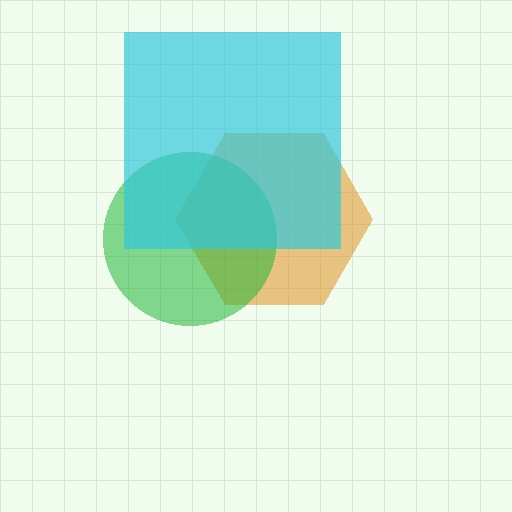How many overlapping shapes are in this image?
There are 3 overlapping shapes in the image.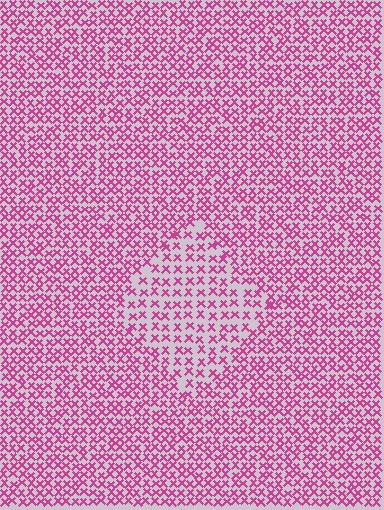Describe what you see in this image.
The image contains small magenta elements arranged at two different densities. A diamond-shaped region is visible where the elements are less densely packed than the surrounding area.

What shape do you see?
I see a diamond.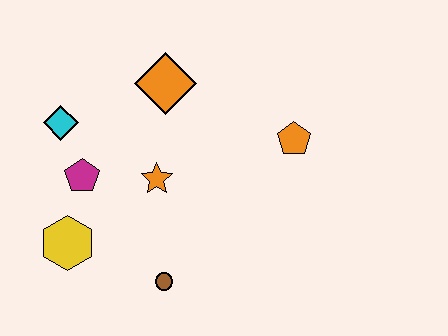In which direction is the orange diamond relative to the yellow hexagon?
The orange diamond is above the yellow hexagon.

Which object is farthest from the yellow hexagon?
The orange pentagon is farthest from the yellow hexagon.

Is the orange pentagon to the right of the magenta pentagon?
Yes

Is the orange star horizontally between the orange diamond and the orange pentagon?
No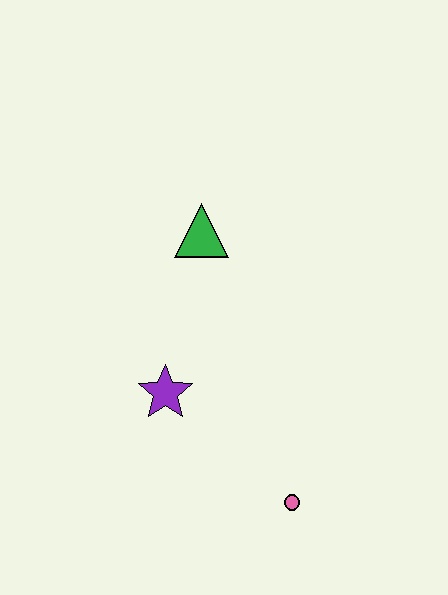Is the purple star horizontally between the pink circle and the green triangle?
No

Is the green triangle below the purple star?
No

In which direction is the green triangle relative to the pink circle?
The green triangle is above the pink circle.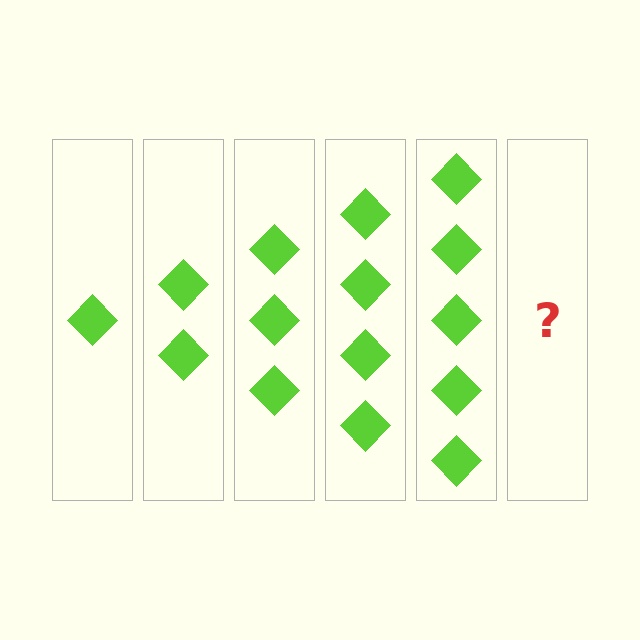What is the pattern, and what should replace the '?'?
The pattern is that each step adds one more diamond. The '?' should be 6 diamonds.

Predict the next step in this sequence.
The next step is 6 diamonds.